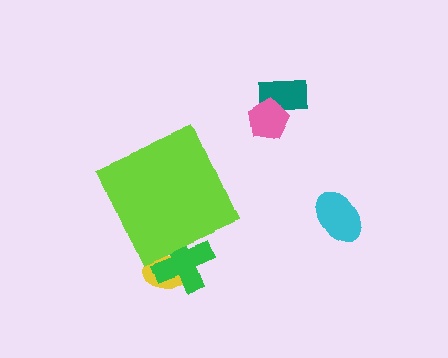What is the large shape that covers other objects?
A lime diamond.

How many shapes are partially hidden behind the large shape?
2 shapes are partially hidden.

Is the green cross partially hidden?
Yes, the green cross is partially hidden behind the lime diamond.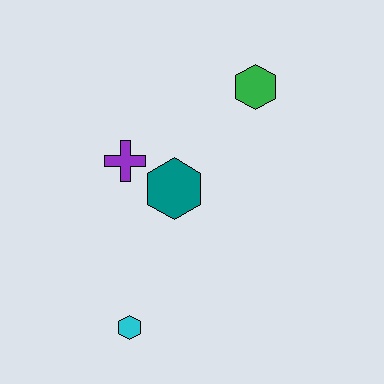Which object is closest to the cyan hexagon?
The teal hexagon is closest to the cyan hexagon.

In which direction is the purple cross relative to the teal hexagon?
The purple cross is to the left of the teal hexagon.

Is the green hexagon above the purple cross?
Yes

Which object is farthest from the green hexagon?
The cyan hexagon is farthest from the green hexagon.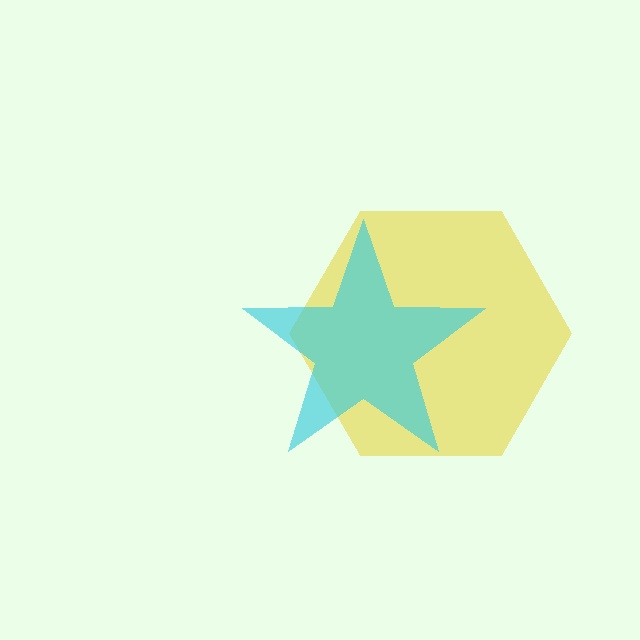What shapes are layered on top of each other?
The layered shapes are: a yellow hexagon, a cyan star.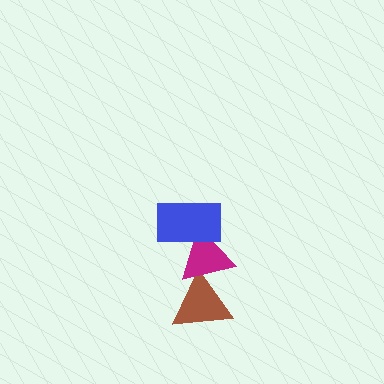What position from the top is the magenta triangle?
The magenta triangle is 2nd from the top.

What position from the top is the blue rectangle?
The blue rectangle is 1st from the top.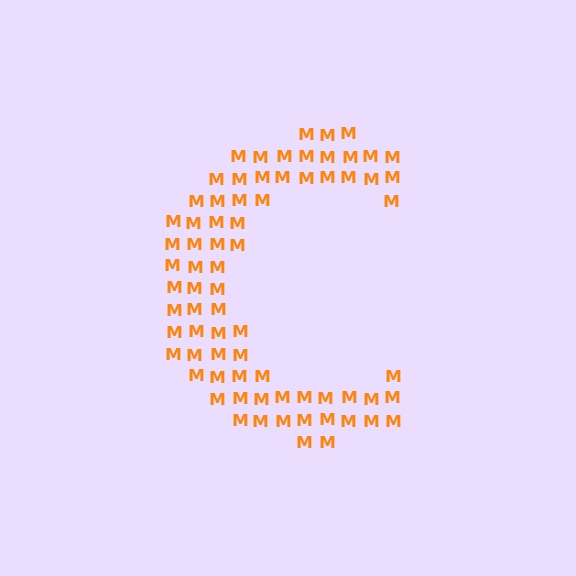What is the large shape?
The large shape is the letter C.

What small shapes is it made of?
It is made of small letter M's.